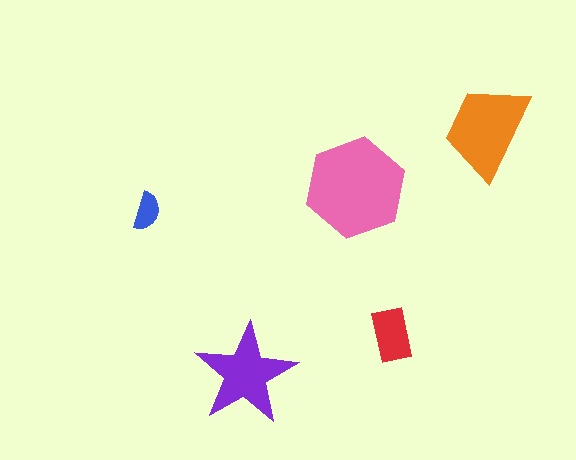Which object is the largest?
The pink hexagon.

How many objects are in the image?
There are 5 objects in the image.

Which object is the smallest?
The blue semicircle.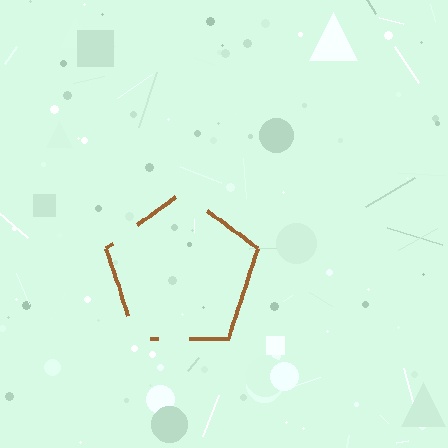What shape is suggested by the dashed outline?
The dashed outline suggests a pentagon.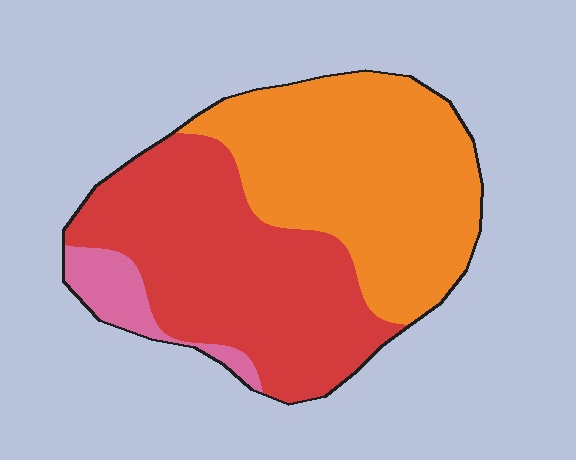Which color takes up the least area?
Pink, at roughly 5%.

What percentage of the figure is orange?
Orange covers 47% of the figure.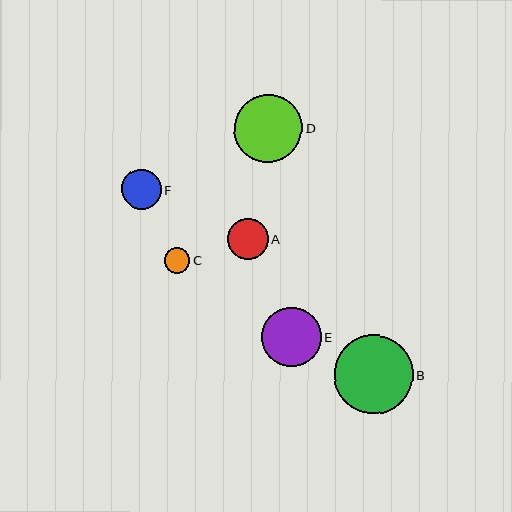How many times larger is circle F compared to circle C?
Circle F is approximately 1.6 times the size of circle C.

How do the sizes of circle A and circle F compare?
Circle A and circle F are approximately the same size.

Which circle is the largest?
Circle B is the largest with a size of approximately 79 pixels.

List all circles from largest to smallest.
From largest to smallest: B, D, E, A, F, C.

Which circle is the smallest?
Circle C is the smallest with a size of approximately 25 pixels.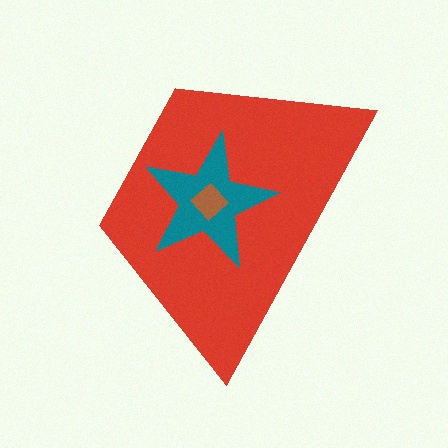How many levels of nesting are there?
3.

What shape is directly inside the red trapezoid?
The teal star.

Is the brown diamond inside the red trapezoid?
Yes.